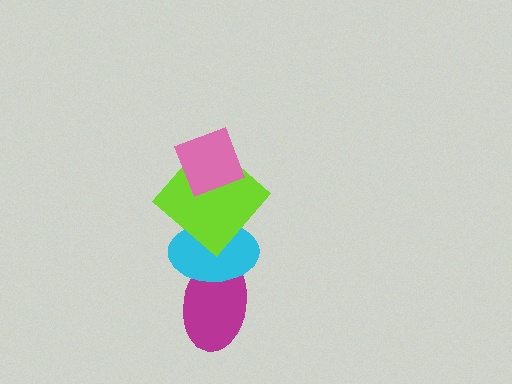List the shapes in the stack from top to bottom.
From top to bottom: the pink diamond, the lime diamond, the cyan ellipse, the magenta ellipse.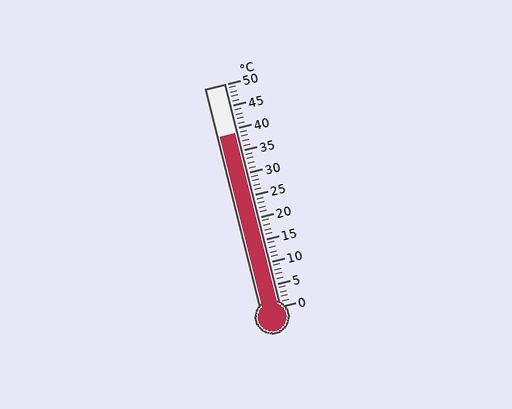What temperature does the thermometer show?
The thermometer shows approximately 39°C.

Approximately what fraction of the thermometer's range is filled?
The thermometer is filled to approximately 80% of its range.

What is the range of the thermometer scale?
The thermometer scale ranges from 0°C to 50°C.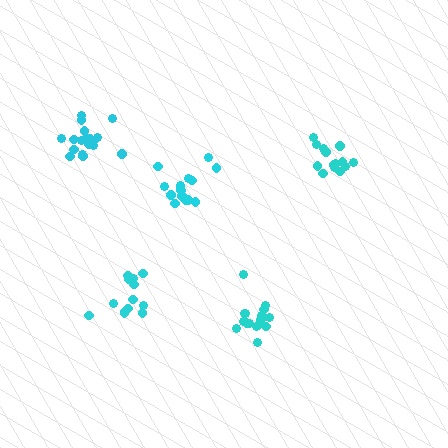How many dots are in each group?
Group 1: 15 dots, Group 2: 13 dots, Group 3: 16 dots, Group 4: 14 dots, Group 5: 18 dots (76 total).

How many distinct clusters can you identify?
There are 5 distinct clusters.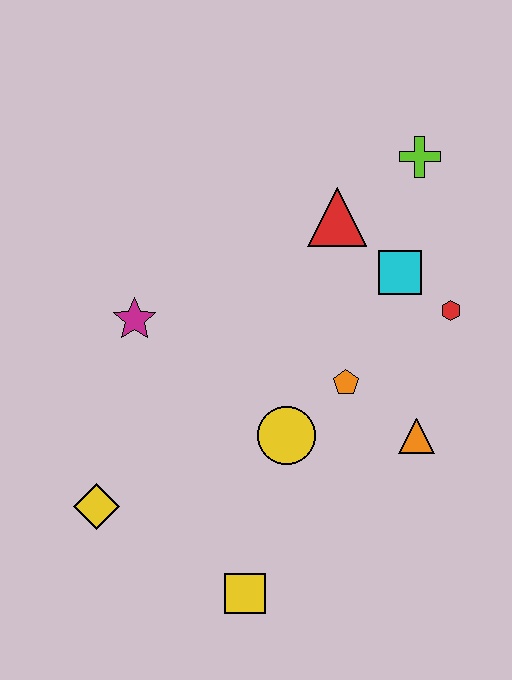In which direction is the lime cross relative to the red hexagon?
The lime cross is above the red hexagon.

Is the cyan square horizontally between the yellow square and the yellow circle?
No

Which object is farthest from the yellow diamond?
The lime cross is farthest from the yellow diamond.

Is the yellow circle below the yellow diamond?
No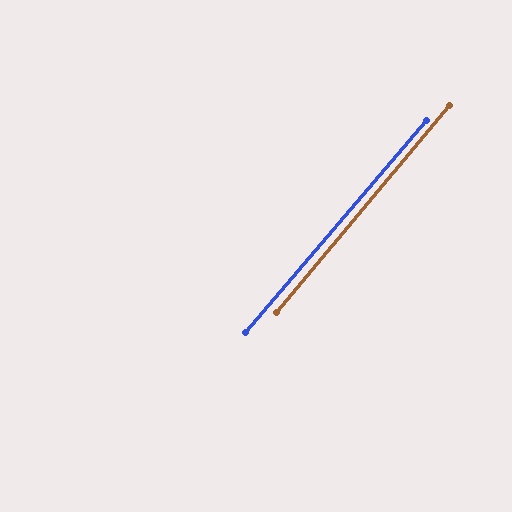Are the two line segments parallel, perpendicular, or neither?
Parallel — their directions differ by only 0.5°.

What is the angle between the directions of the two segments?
Approximately 1 degree.